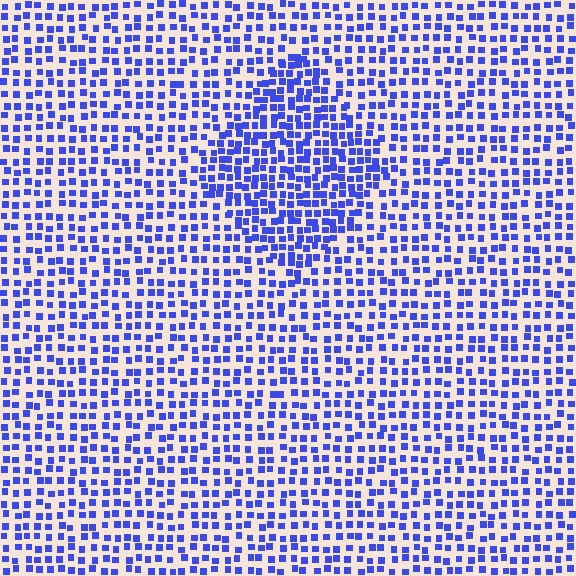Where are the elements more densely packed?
The elements are more densely packed inside the diamond boundary.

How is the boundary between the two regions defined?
The boundary is defined by a change in element density (approximately 1.6x ratio). All elements are the same color, size, and shape.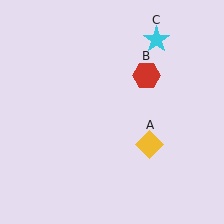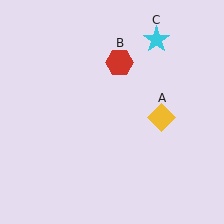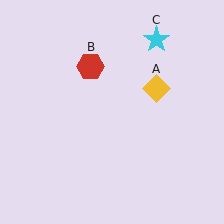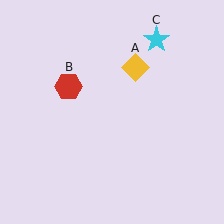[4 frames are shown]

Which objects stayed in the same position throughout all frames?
Cyan star (object C) remained stationary.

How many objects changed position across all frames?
2 objects changed position: yellow diamond (object A), red hexagon (object B).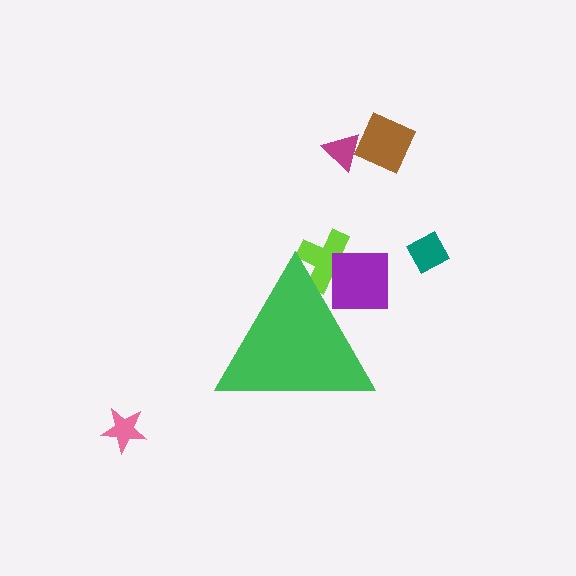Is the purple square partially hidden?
Yes, the purple square is partially hidden behind the green triangle.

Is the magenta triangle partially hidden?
No, the magenta triangle is fully visible.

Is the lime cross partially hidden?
Yes, the lime cross is partially hidden behind the green triangle.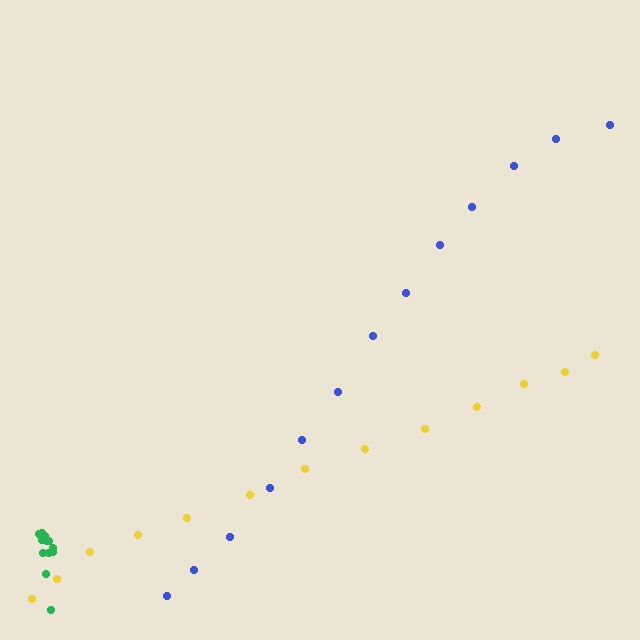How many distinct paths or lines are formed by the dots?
There are 3 distinct paths.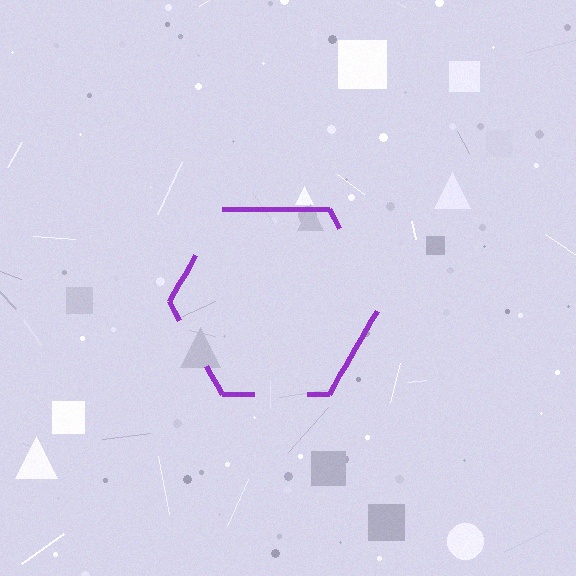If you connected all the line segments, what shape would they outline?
They would outline a hexagon.